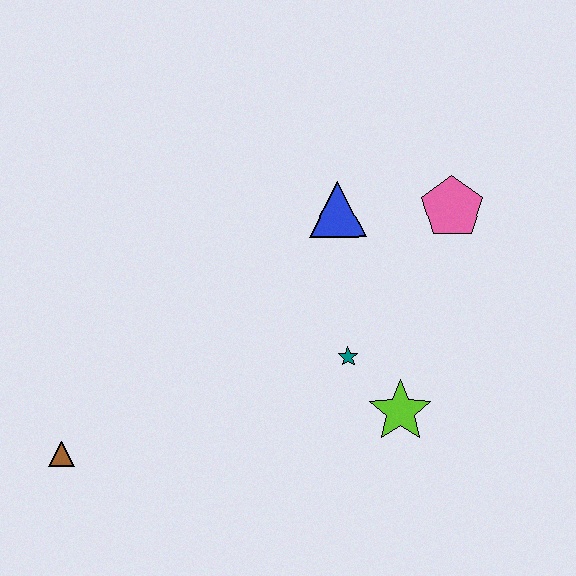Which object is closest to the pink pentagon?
The blue triangle is closest to the pink pentagon.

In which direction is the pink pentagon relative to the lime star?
The pink pentagon is above the lime star.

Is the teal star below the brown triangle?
No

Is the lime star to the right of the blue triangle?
Yes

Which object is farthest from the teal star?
The brown triangle is farthest from the teal star.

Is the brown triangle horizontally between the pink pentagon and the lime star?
No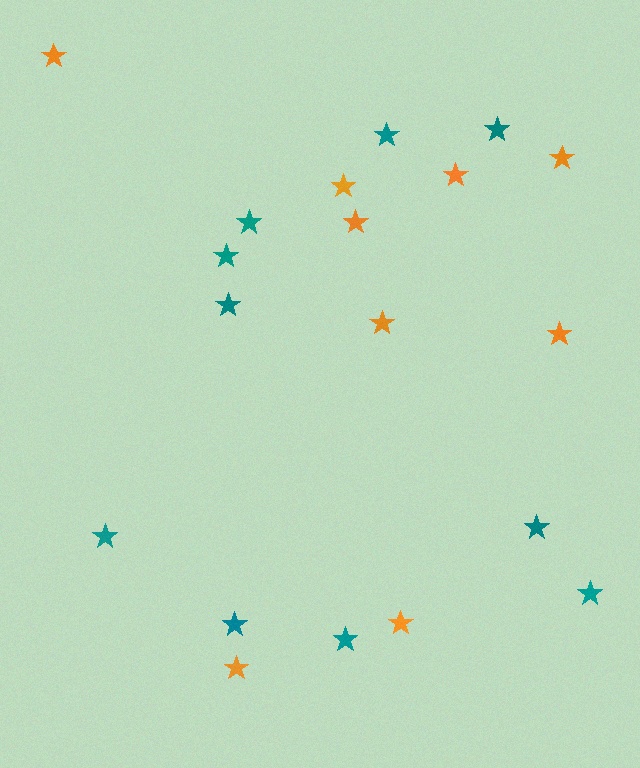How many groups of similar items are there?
There are 2 groups: one group of teal stars (10) and one group of orange stars (9).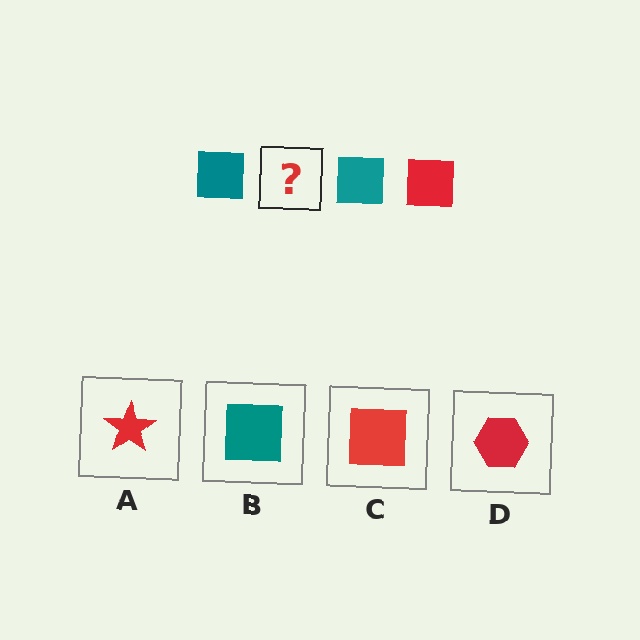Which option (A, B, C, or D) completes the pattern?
C.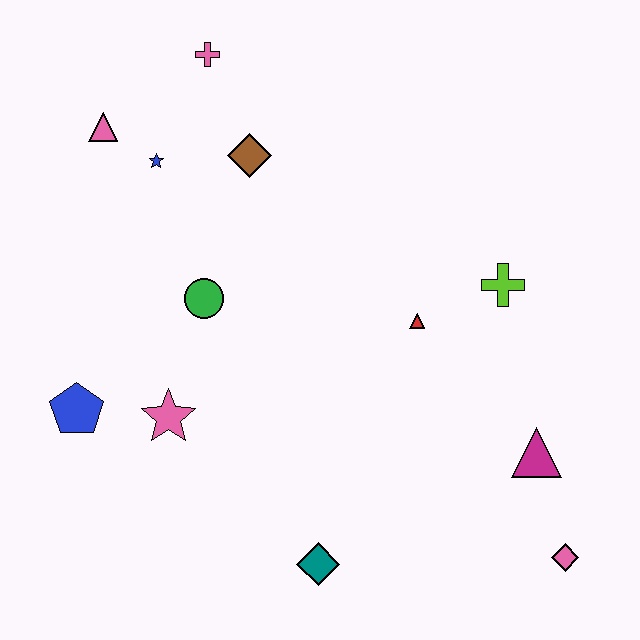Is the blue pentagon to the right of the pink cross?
No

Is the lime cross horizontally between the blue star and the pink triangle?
No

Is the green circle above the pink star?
Yes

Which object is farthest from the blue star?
The pink diamond is farthest from the blue star.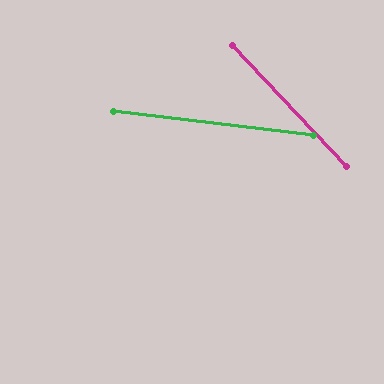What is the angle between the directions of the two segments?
Approximately 40 degrees.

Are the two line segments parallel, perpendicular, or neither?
Neither parallel nor perpendicular — they differ by about 40°.